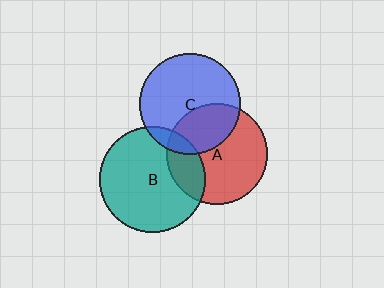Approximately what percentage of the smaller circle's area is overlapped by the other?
Approximately 10%.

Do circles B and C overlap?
Yes.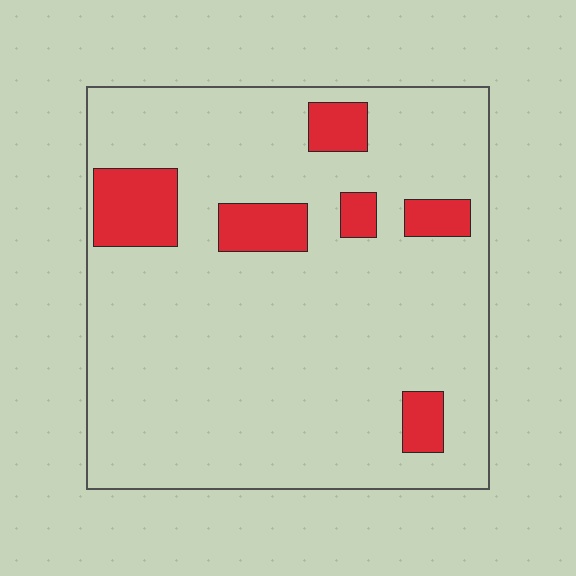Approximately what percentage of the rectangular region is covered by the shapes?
Approximately 15%.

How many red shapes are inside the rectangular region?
6.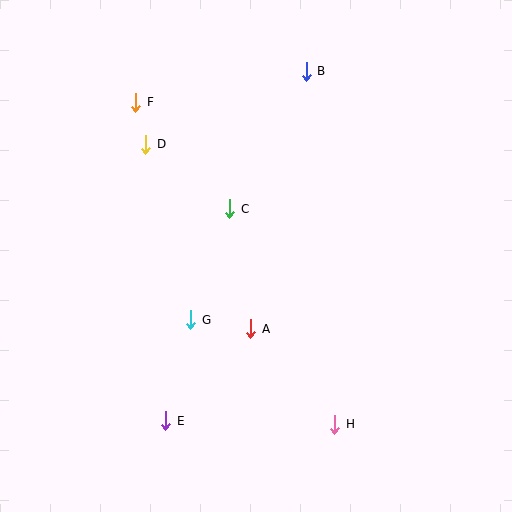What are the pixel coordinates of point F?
Point F is at (136, 102).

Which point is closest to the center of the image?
Point C at (230, 209) is closest to the center.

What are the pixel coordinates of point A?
Point A is at (251, 329).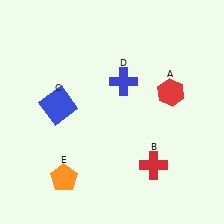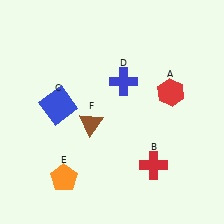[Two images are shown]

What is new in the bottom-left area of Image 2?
A brown triangle (F) was added in the bottom-left area of Image 2.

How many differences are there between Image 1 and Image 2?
There is 1 difference between the two images.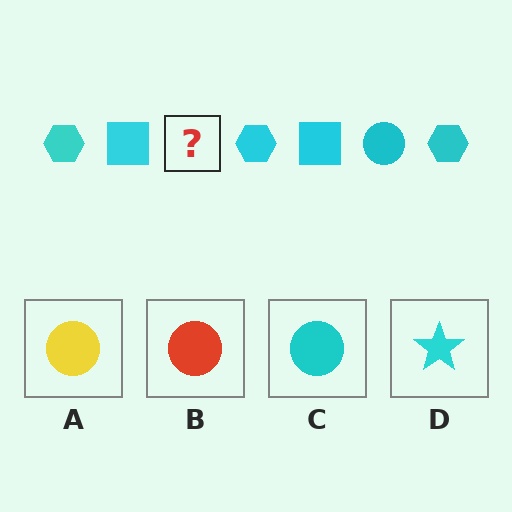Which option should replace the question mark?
Option C.